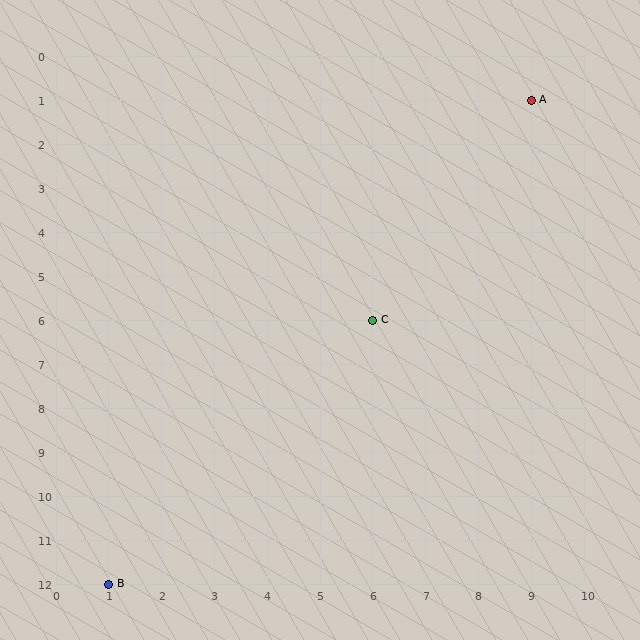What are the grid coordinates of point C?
Point C is at grid coordinates (6, 6).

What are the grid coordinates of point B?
Point B is at grid coordinates (1, 12).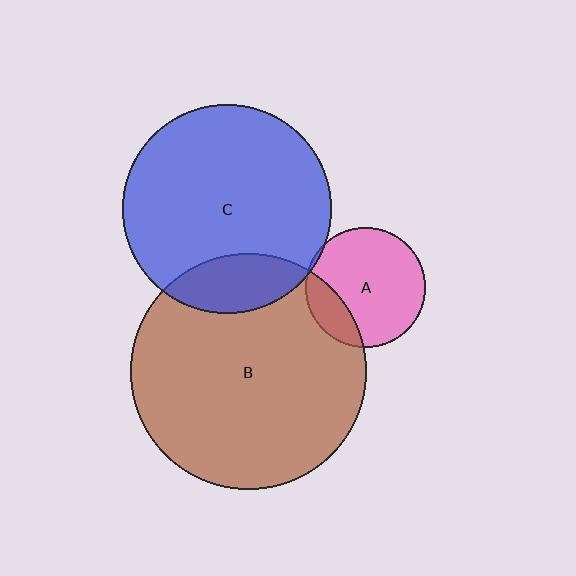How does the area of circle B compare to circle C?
Approximately 1.3 times.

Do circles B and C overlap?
Yes.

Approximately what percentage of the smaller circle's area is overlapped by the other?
Approximately 20%.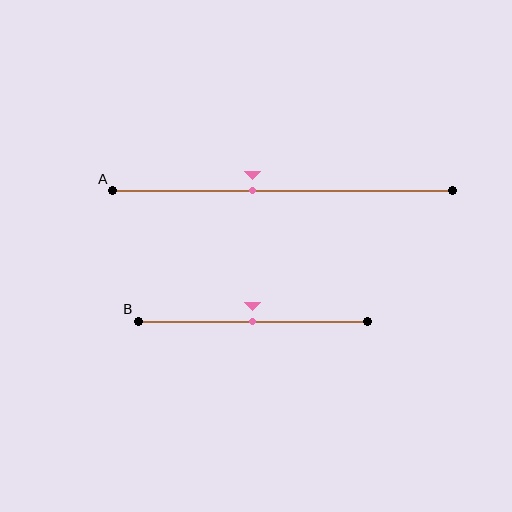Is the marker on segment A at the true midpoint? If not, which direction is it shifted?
No, the marker on segment A is shifted to the left by about 9% of the segment length.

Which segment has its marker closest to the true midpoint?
Segment B has its marker closest to the true midpoint.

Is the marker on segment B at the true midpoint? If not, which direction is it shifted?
Yes, the marker on segment B is at the true midpoint.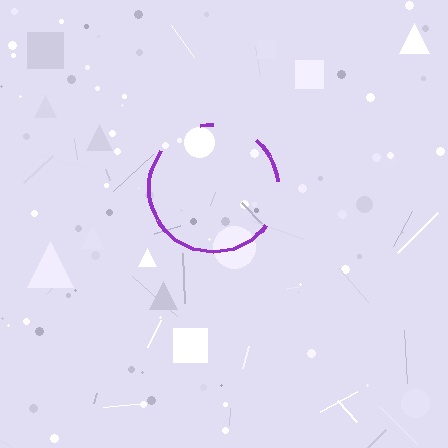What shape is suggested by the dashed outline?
The dashed outline suggests a circle.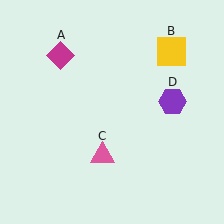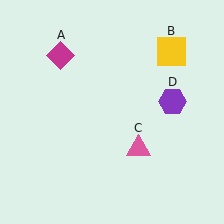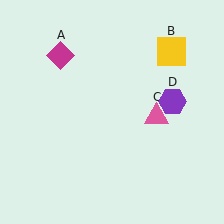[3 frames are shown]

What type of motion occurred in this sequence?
The pink triangle (object C) rotated counterclockwise around the center of the scene.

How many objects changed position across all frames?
1 object changed position: pink triangle (object C).